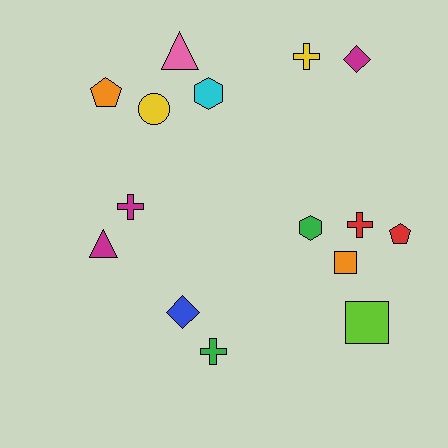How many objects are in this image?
There are 15 objects.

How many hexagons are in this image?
There are 2 hexagons.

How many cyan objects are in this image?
There is 1 cyan object.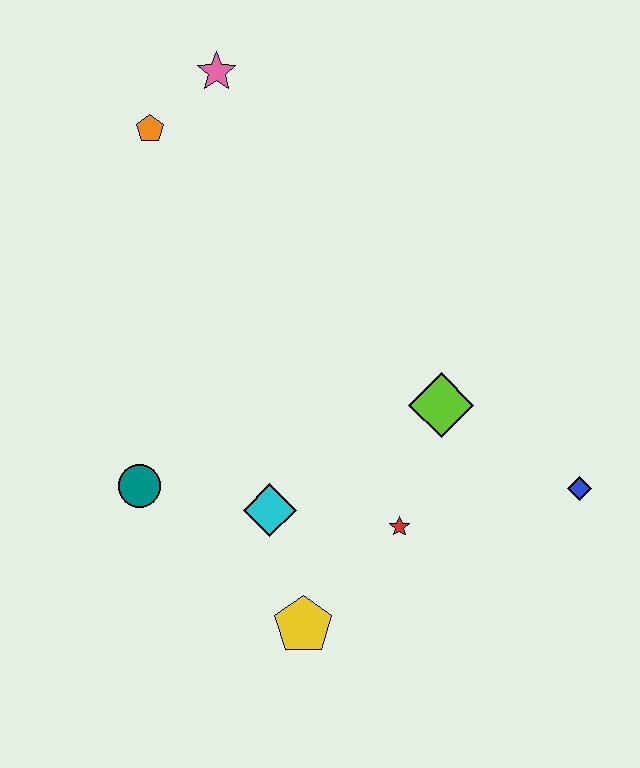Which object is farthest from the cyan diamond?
The pink star is farthest from the cyan diamond.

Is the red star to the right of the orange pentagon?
Yes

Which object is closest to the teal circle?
The cyan diamond is closest to the teal circle.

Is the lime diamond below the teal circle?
No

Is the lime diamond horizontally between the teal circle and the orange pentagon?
No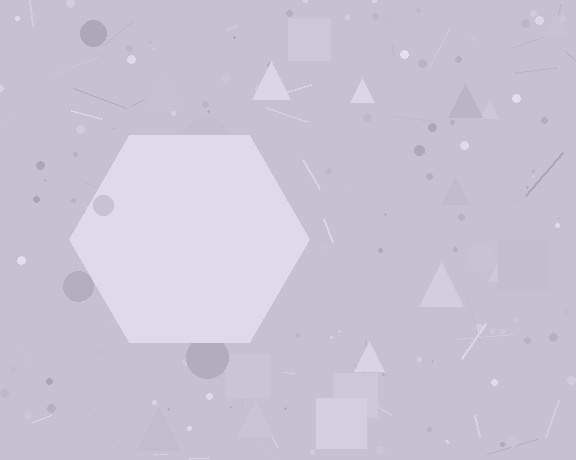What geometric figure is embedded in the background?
A hexagon is embedded in the background.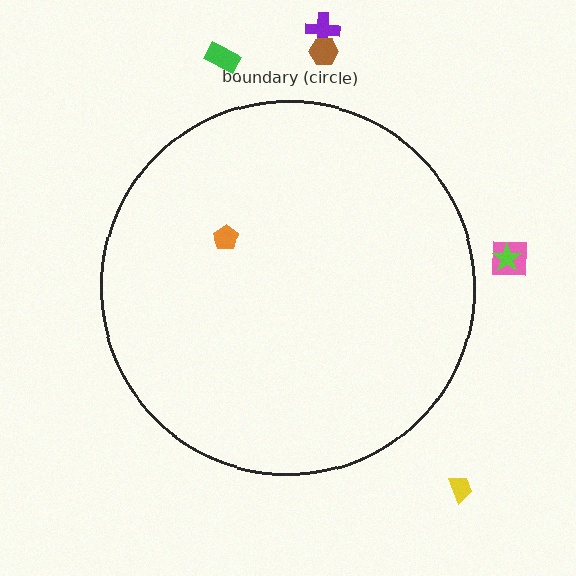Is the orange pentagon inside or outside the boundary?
Inside.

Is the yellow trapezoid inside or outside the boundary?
Outside.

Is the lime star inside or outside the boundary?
Outside.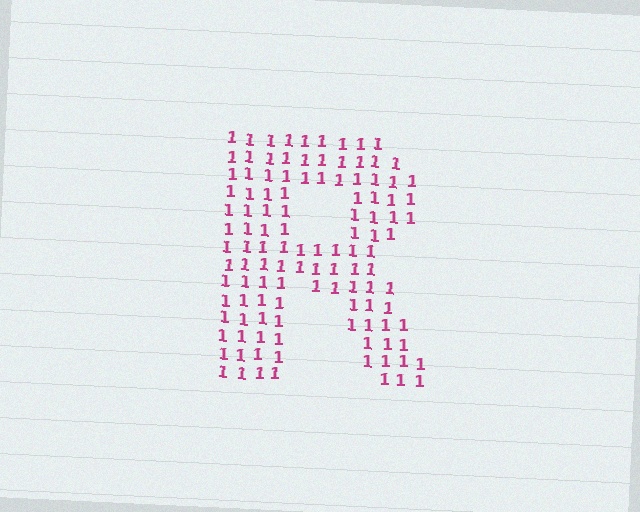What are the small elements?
The small elements are digit 1's.